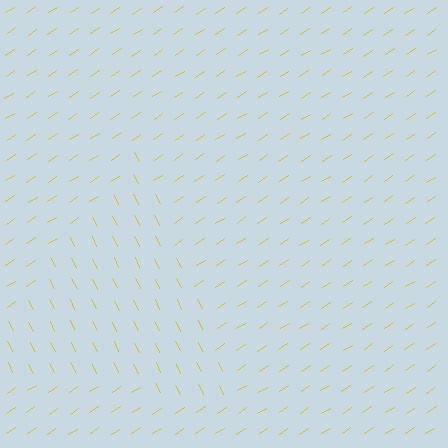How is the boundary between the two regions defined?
The boundary is defined purely by a change in line orientation (approximately 83 degrees difference). All lines are the same color and thickness.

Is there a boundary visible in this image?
Yes, there is a texture boundary formed by a change in line orientation.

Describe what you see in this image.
The image is filled with small yellow line segments. A triangle region in the image has lines oriented differently from the surrounding lines, creating a visible texture boundary.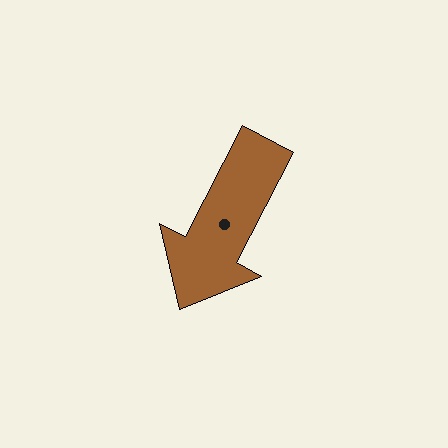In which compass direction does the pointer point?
Southwest.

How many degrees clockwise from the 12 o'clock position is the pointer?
Approximately 207 degrees.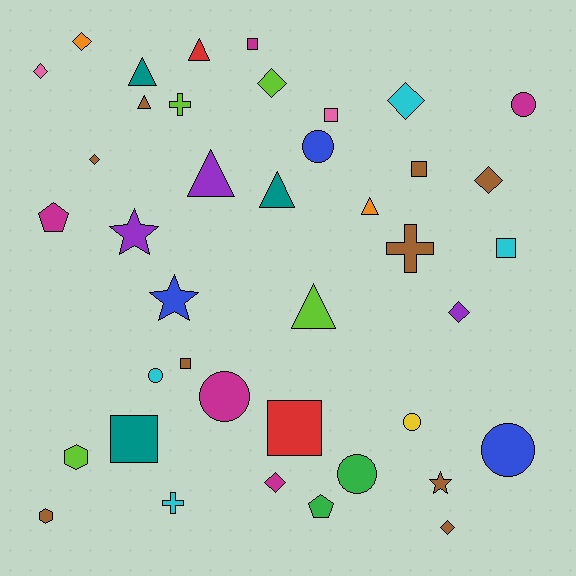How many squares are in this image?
There are 7 squares.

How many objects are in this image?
There are 40 objects.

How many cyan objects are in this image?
There are 4 cyan objects.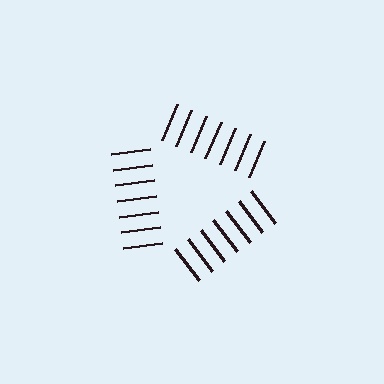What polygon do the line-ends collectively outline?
An illusory triangle — the line segments terminate on its edges but no continuous stroke is drawn.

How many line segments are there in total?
21 — 7 along each of the 3 edges.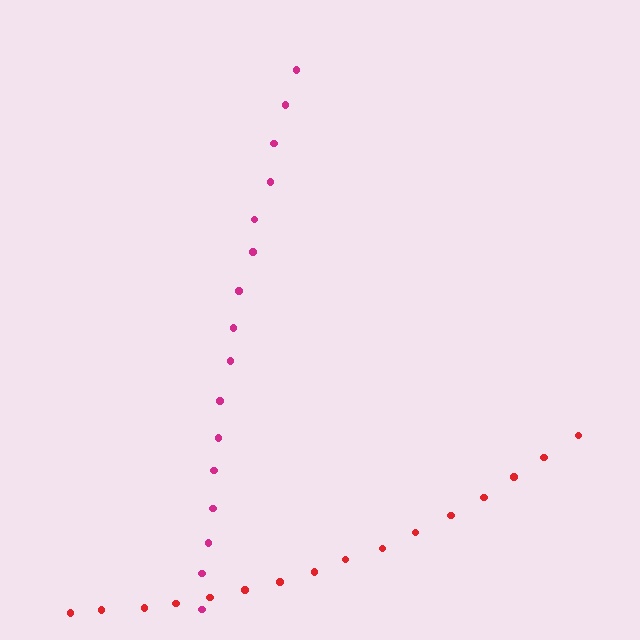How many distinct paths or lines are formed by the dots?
There are 2 distinct paths.